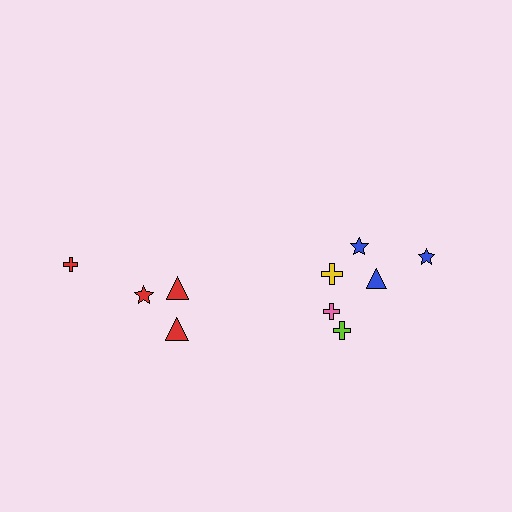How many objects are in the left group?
There are 4 objects.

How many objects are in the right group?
There are 6 objects.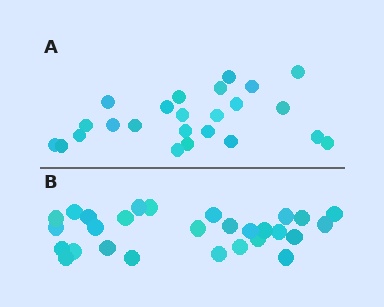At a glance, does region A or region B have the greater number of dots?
Region B (the bottom region) has more dots.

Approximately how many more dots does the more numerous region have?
Region B has about 4 more dots than region A.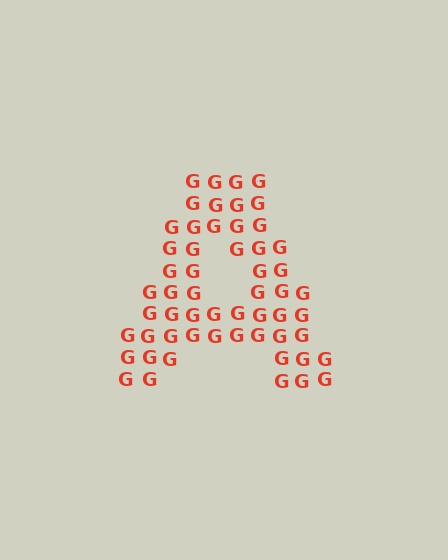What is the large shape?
The large shape is the letter A.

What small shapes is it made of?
It is made of small letter G's.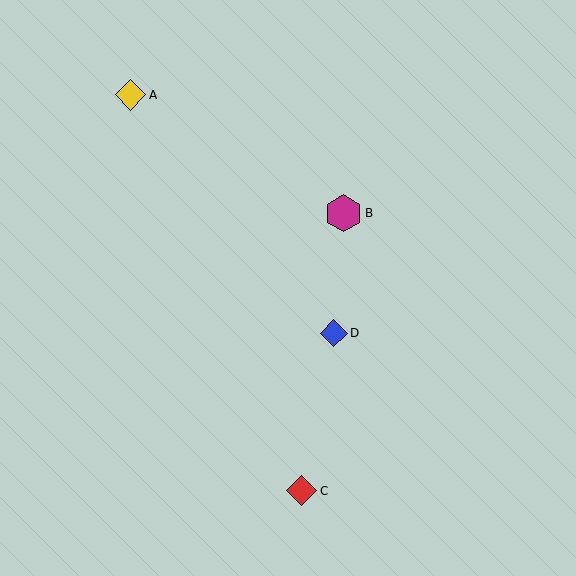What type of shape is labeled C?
Shape C is a red diamond.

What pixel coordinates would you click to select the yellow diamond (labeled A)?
Click at (131, 95) to select the yellow diamond A.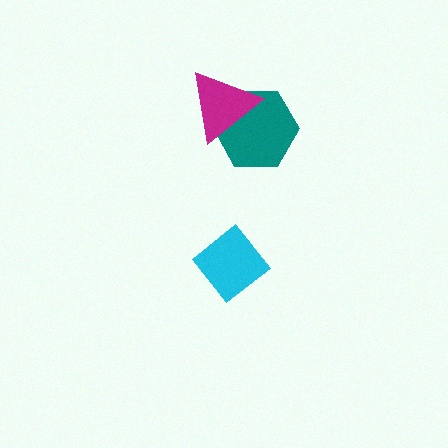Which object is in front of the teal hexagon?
The magenta triangle is in front of the teal hexagon.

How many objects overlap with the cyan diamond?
0 objects overlap with the cyan diamond.